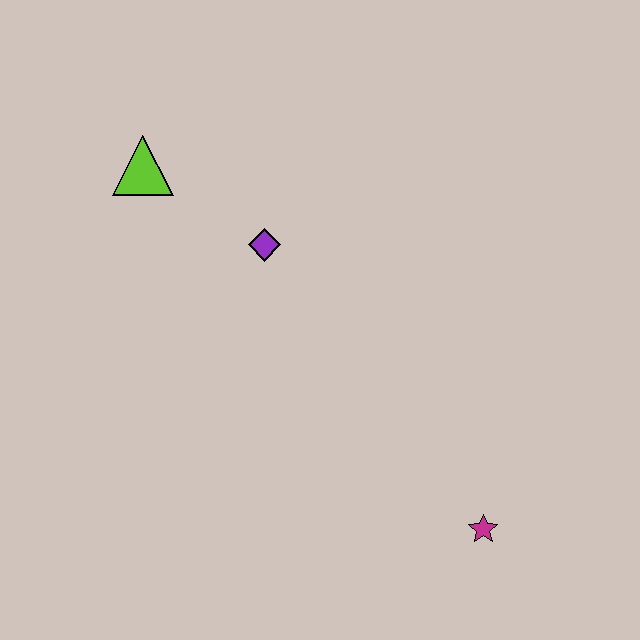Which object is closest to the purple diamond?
The lime triangle is closest to the purple diamond.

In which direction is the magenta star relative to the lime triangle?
The magenta star is below the lime triangle.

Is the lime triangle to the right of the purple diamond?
No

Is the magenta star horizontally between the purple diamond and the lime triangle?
No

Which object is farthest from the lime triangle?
The magenta star is farthest from the lime triangle.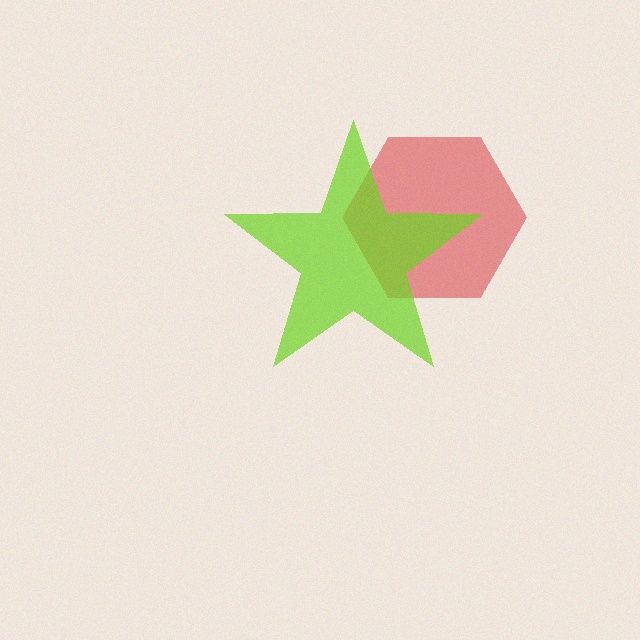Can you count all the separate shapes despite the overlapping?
Yes, there are 2 separate shapes.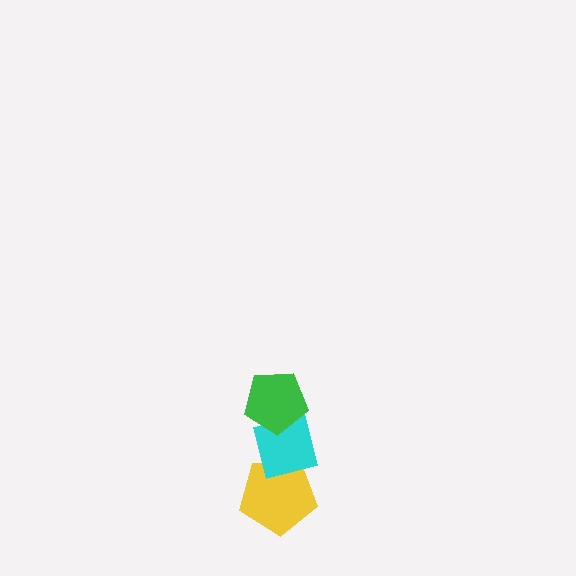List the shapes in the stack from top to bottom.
From top to bottom: the green pentagon, the cyan square, the yellow pentagon.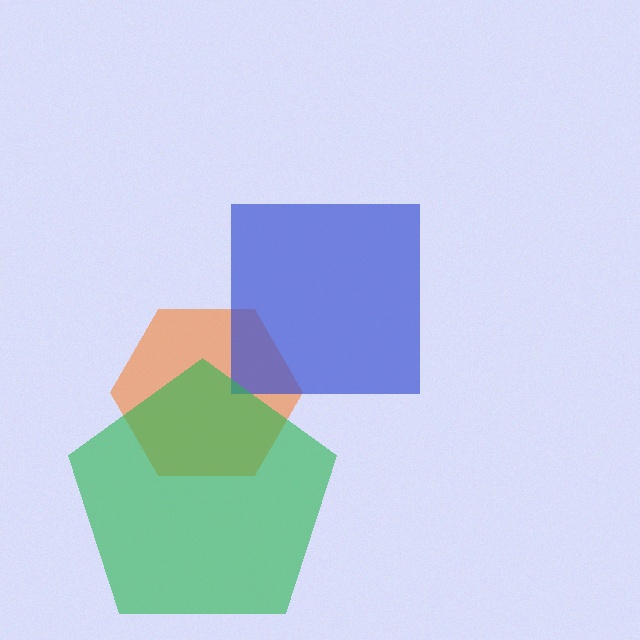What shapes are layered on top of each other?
The layered shapes are: an orange hexagon, a blue square, a green pentagon.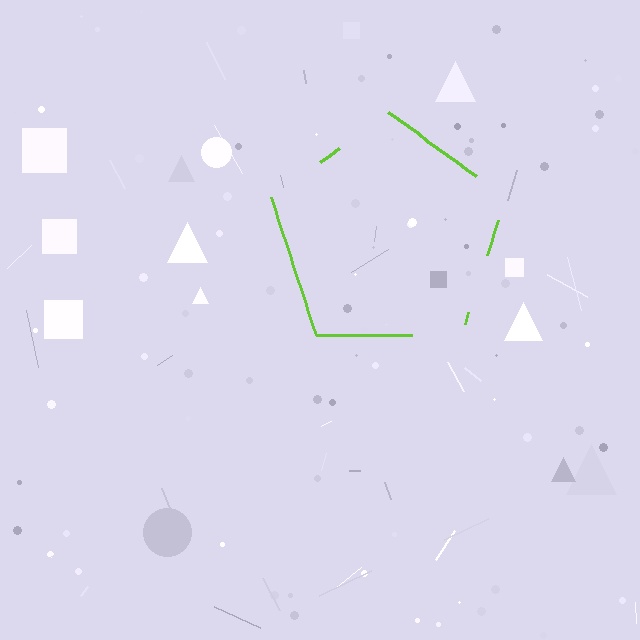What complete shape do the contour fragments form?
The contour fragments form a pentagon.